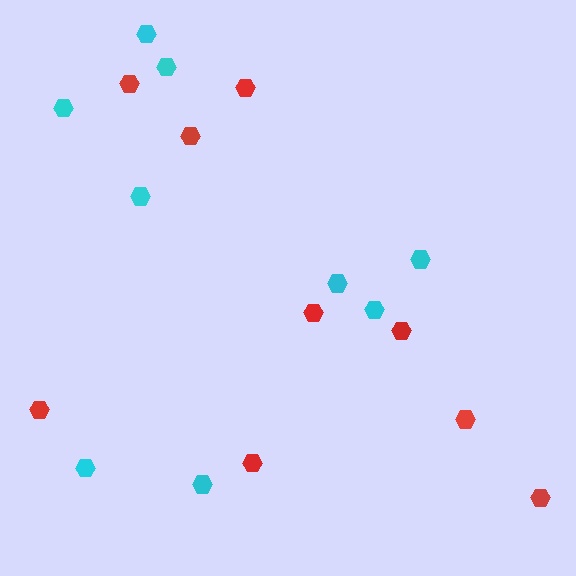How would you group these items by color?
There are 2 groups: one group of cyan hexagons (9) and one group of red hexagons (9).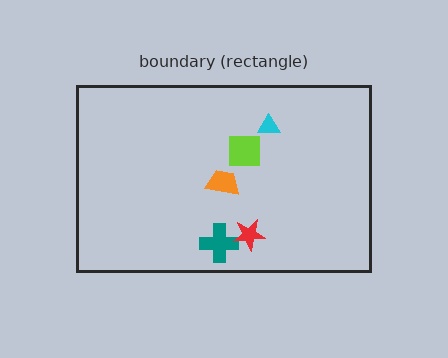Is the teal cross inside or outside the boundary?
Inside.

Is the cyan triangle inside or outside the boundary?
Inside.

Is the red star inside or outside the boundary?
Inside.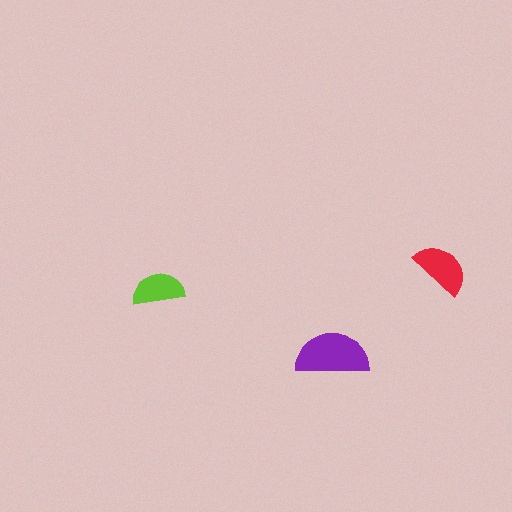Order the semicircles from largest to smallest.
the purple one, the red one, the lime one.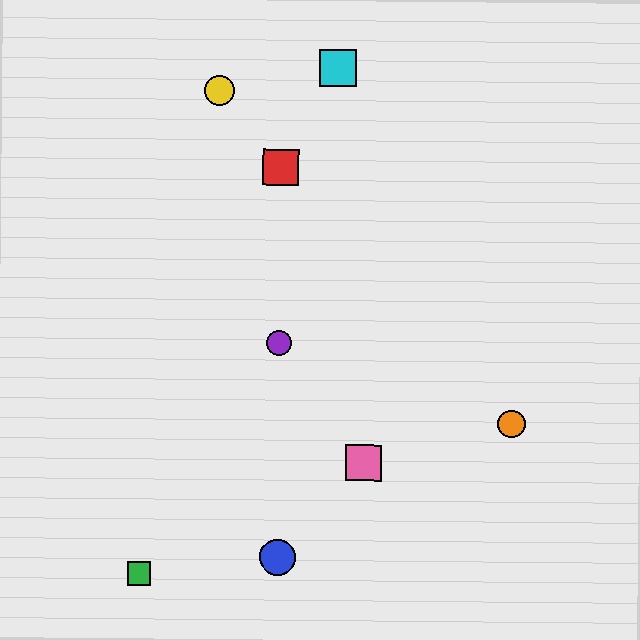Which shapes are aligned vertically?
The red square, the blue circle, the purple circle are aligned vertically.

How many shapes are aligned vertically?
3 shapes (the red square, the blue circle, the purple circle) are aligned vertically.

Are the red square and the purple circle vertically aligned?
Yes, both are at x≈281.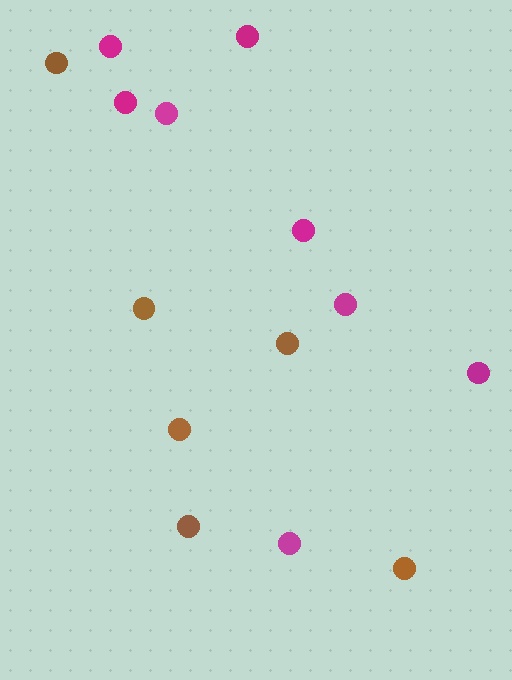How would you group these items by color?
There are 2 groups: one group of magenta circles (8) and one group of brown circles (6).